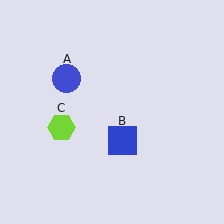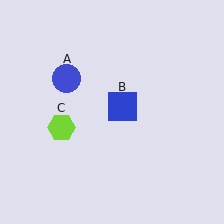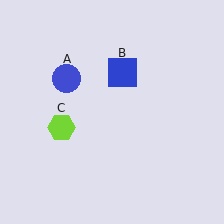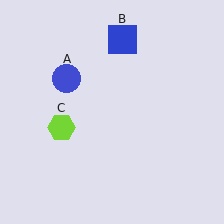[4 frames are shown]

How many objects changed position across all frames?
1 object changed position: blue square (object B).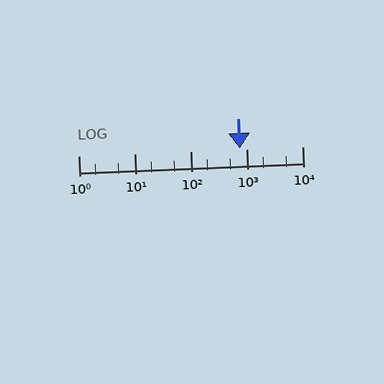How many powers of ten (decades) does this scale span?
The scale spans 4 decades, from 1 to 10000.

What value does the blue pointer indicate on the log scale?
The pointer indicates approximately 780.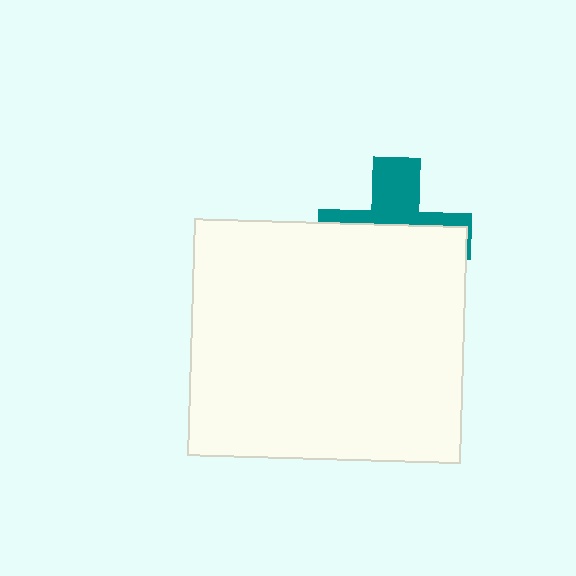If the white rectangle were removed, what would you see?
You would see the complete teal cross.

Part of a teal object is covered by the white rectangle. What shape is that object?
It is a cross.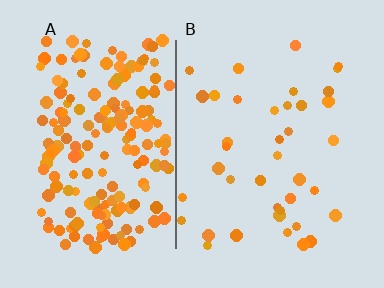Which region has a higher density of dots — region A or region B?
A (the left).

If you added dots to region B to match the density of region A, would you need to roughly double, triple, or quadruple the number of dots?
Approximately quadruple.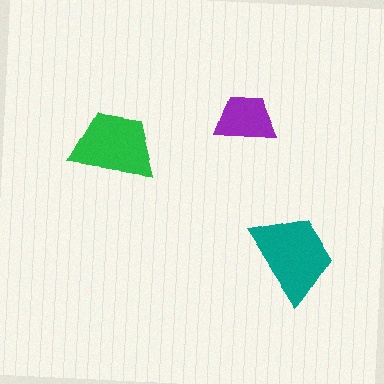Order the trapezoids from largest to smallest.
the teal one, the green one, the purple one.